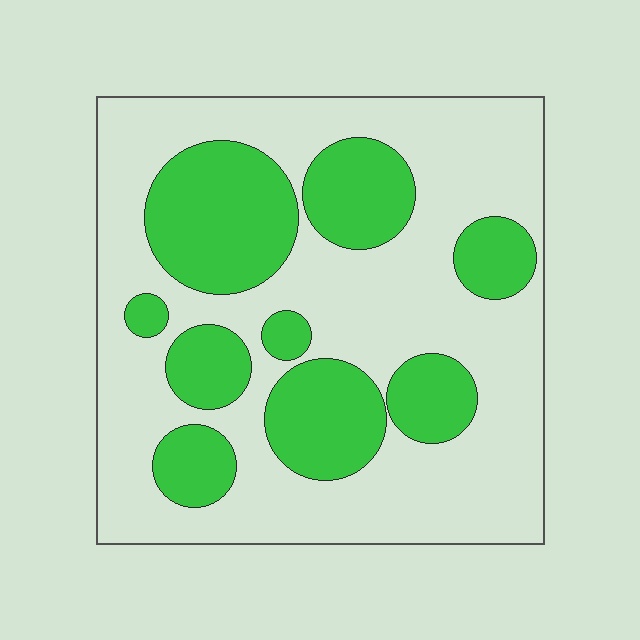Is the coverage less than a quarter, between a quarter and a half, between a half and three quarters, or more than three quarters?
Between a quarter and a half.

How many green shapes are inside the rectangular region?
9.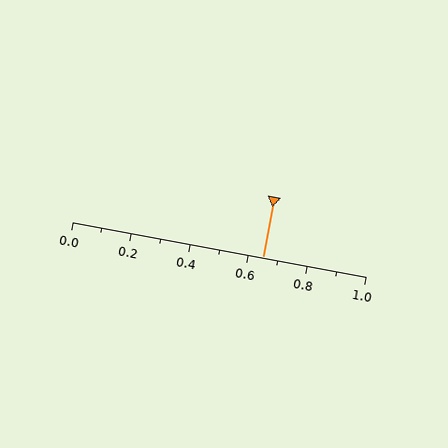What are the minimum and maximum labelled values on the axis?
The axis runs from 0.0 to 1.0.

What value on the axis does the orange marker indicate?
The marker indicates approximately 0.65.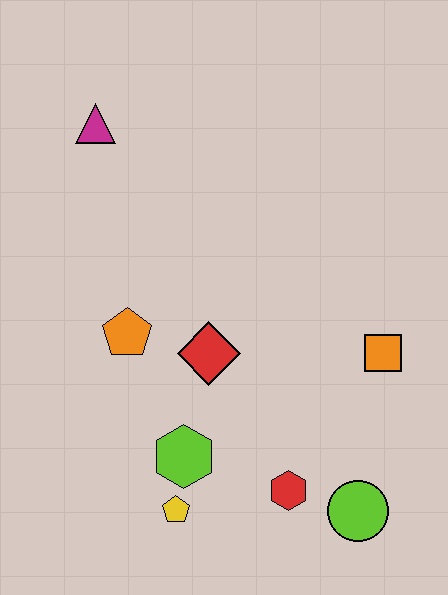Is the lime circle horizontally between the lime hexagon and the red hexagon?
No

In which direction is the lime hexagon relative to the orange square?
The lime hexagon is to the left of the orange square.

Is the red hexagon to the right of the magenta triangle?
Yes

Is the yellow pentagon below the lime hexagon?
Yes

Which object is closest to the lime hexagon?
The yellow pentagon is closest to the lime hexagon.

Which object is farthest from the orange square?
The magenta triangle is farthest from the orange square.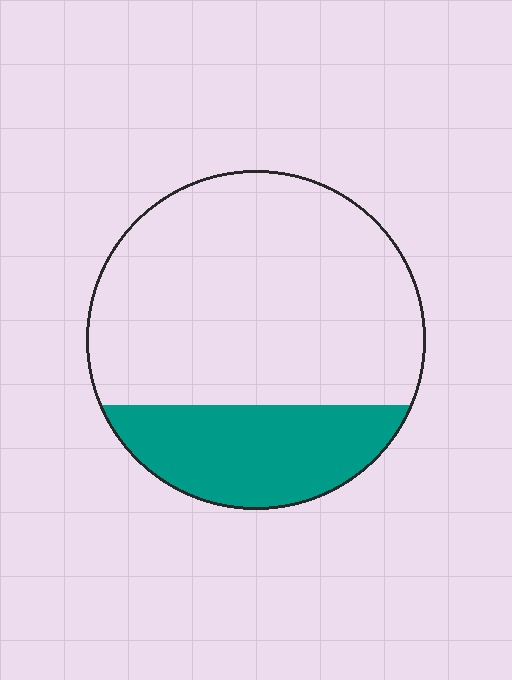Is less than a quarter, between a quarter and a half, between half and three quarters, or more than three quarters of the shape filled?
Between a quarter and a half.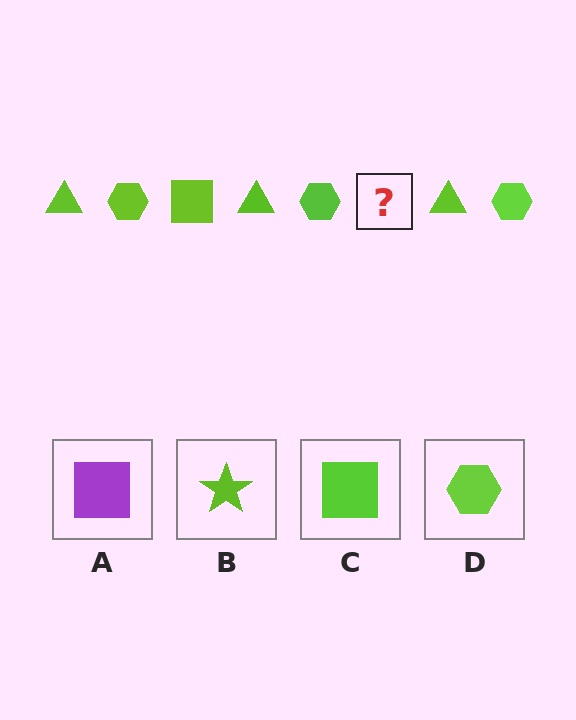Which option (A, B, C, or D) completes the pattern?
C.